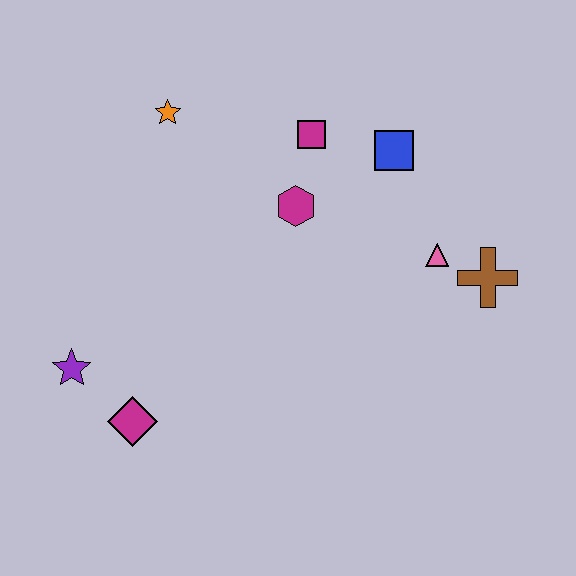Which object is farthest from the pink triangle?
The purple star is farthest from the pink triangle.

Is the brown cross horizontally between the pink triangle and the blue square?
No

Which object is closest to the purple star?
The magenta diamond is closest to the purple star.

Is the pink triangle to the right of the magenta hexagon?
Yes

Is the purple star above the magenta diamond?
Yes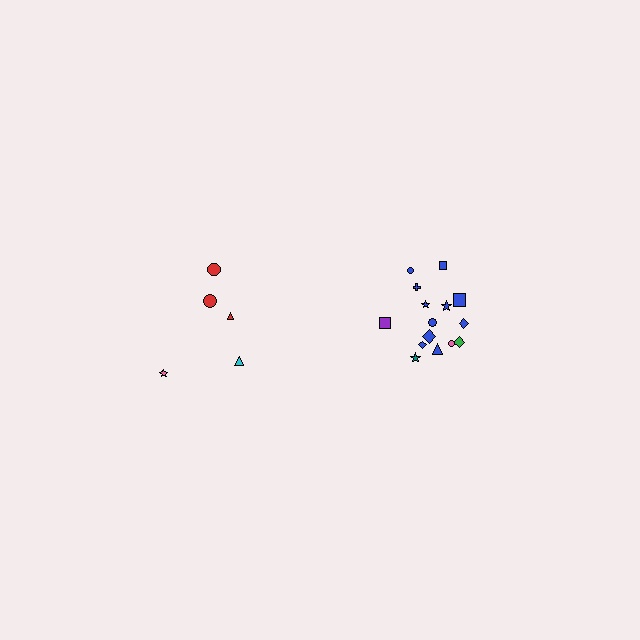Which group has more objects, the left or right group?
The right group.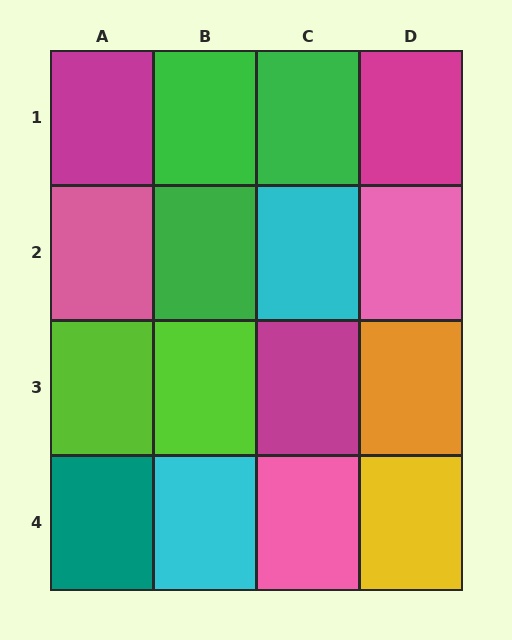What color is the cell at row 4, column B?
Cyan.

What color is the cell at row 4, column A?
Teal.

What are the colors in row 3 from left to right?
Lime, lime, magenta, orange.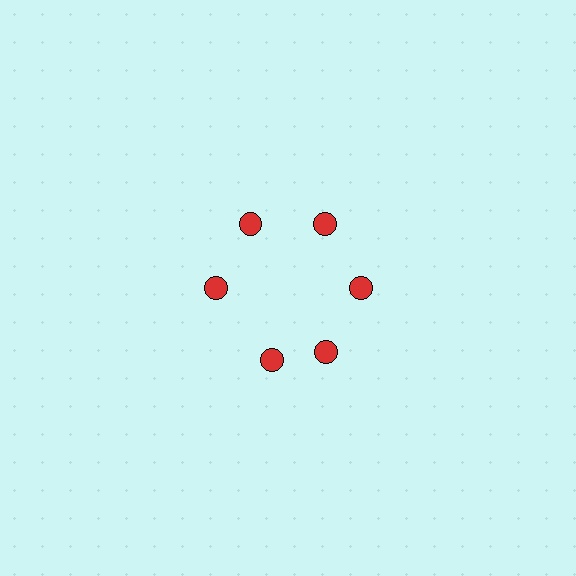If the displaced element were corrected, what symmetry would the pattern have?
It would have 6-fold rotational symmetry — the pattern would map onto itself every 60 degrees.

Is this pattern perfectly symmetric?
No. The 6 red circles are arranged in a ring, but one element near the 7 o'clock position is rotated out of alignment along the ring, breaking the 6-fold rotational symmetry.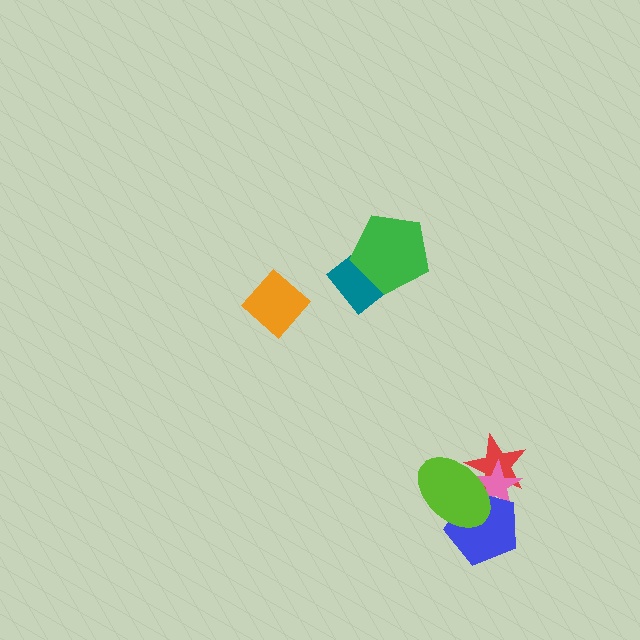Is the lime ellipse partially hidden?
No, no other shape covers it.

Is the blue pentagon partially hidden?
Yes, it is partially covered by another shape.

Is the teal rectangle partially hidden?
Yes, it is partially covered by another shape.